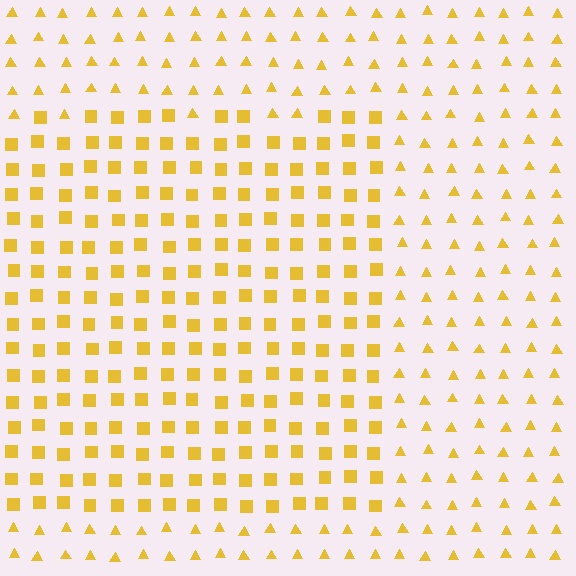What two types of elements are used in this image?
The image uses squares inside the rectangle region and triangles outside it.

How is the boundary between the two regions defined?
The boundary is defined by a change in element shape: squares inside vs. triangles outside. All elements share the same color and spacing.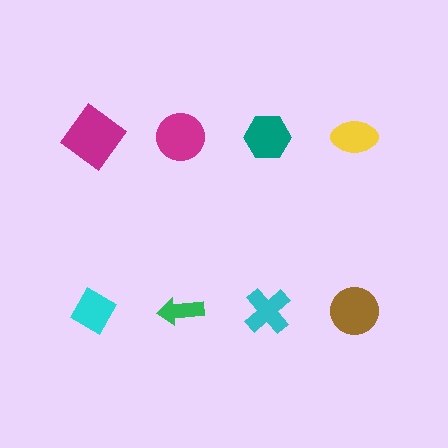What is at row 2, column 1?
A cyan diamond.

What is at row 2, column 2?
A green arrow.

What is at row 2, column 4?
A brown circle.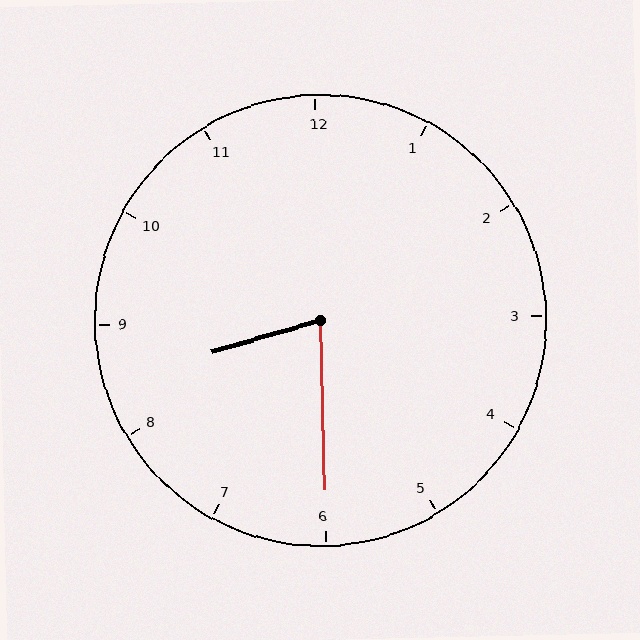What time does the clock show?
8:30.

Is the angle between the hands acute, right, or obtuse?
It is acute.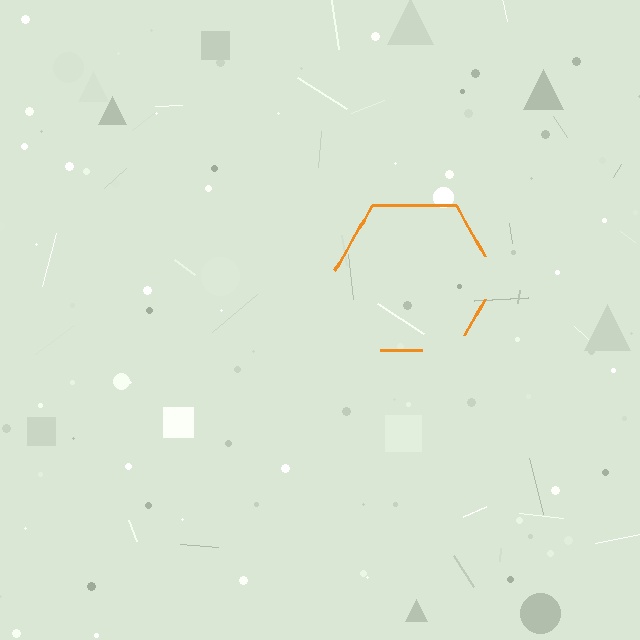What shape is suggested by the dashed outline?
The dashed outline suggests a hexagon.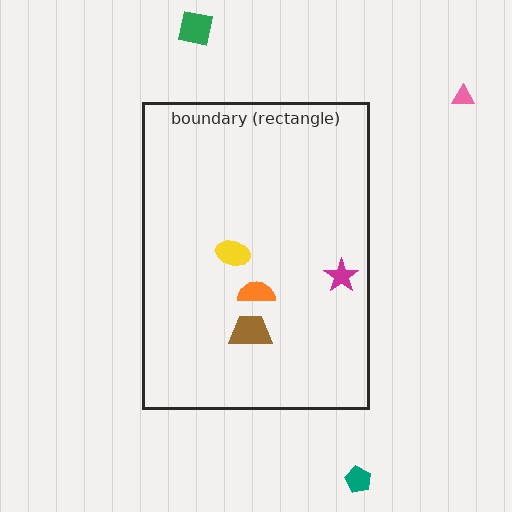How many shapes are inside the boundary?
4 inside, 3 outside.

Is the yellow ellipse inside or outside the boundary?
Inside.